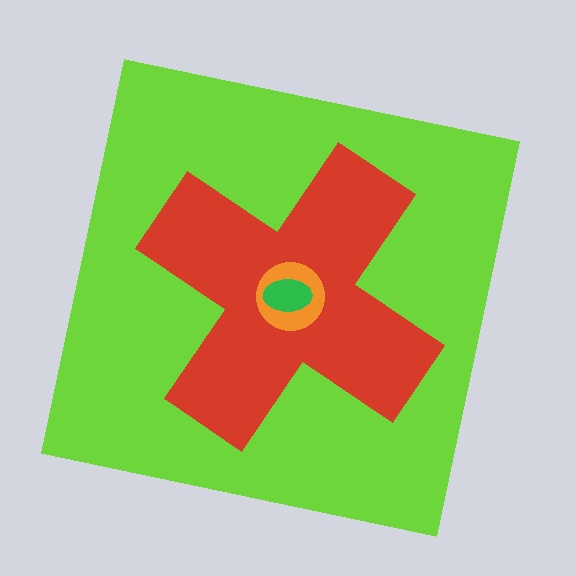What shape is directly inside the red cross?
The orange circle.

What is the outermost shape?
The lime square.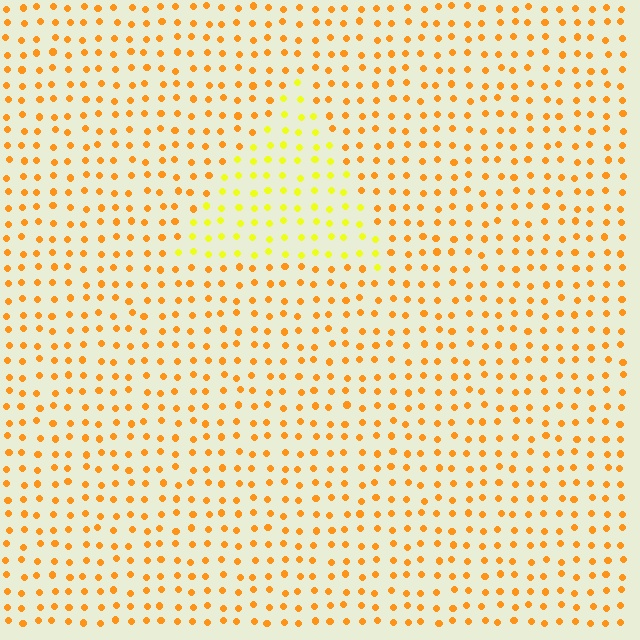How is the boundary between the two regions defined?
The boundary is defined purely by a slight shift in hue (about 33 degrees). Spacing, size, and orientation are identical on both sides.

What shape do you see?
I see a triangle.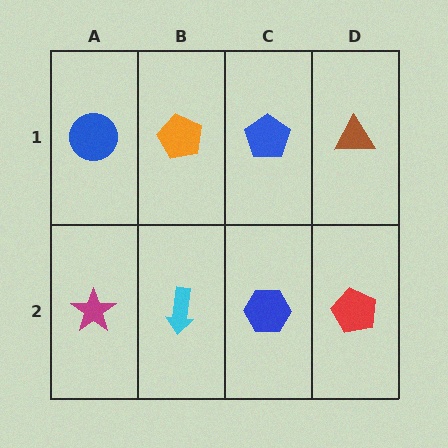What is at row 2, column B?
A cyan arrow.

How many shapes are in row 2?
4 shapes.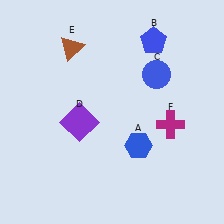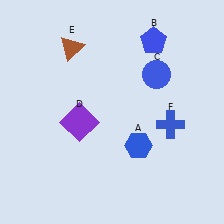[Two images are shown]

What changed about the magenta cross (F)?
In Image 1, F is magenta. In Image 2, it changed to blue.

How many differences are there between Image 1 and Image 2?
There is 1 difference between the two images.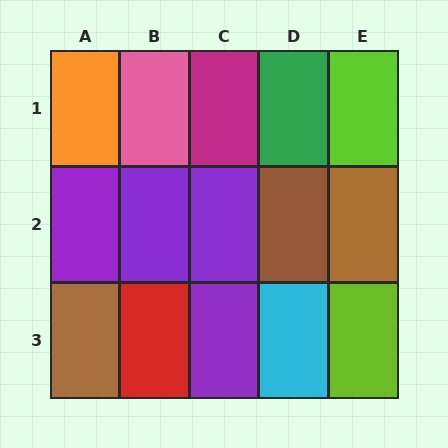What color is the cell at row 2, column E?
Brown.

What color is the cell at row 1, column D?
Green.